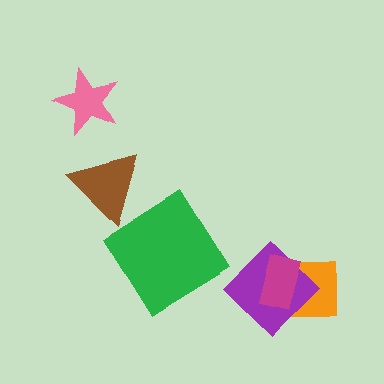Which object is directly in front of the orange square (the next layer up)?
The purple diamond is directly in front of the orange square.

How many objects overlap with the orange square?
2 objects overlap with the orange square.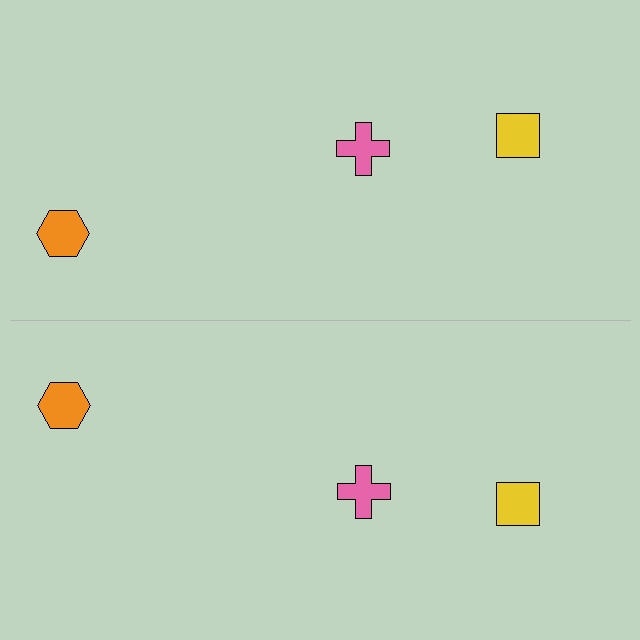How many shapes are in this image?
There are 6 shapes in this image.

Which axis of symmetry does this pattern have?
The pattern has a horizontal axis of symmetry running through the center of the image.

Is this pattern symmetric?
Yes, this pattern has bilateral (reflection) symmetry.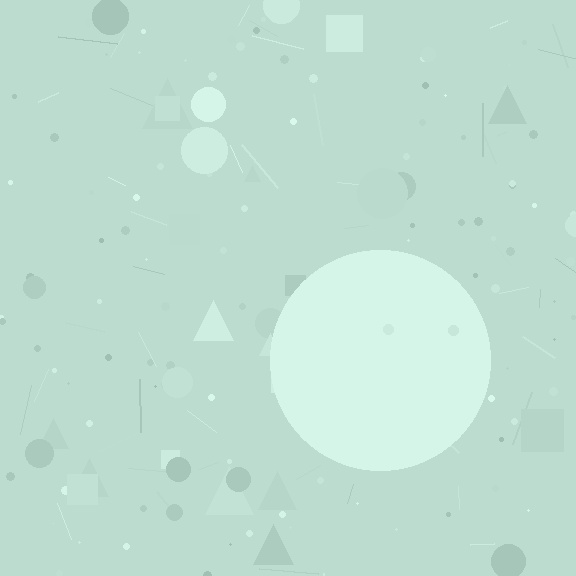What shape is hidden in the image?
A circle is hidden in the image.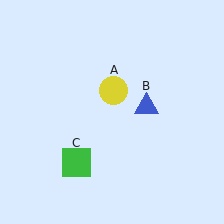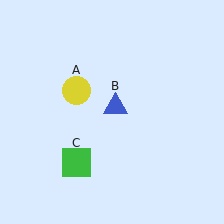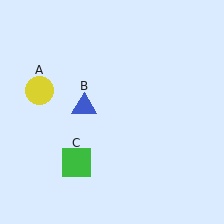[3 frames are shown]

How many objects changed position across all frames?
2 objects changed position: yellow circle (object A), blue triangle (object B).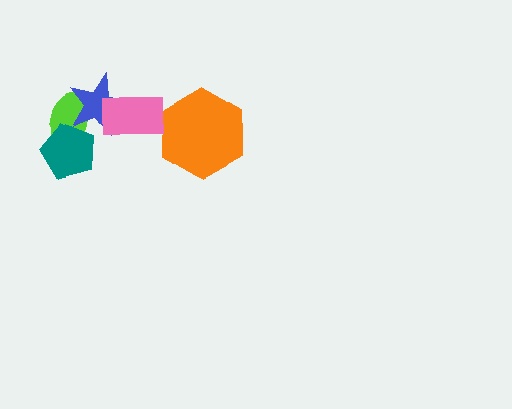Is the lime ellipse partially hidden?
Yes, it is partially covered by another shape.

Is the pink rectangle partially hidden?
No, no other shape covers it.